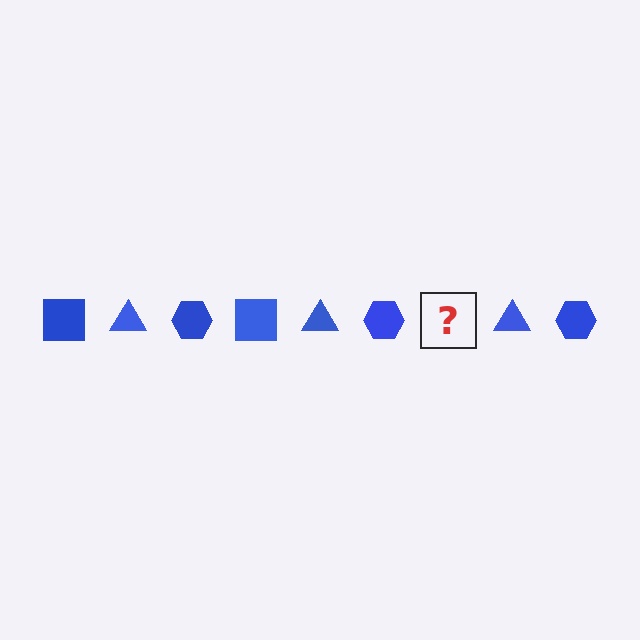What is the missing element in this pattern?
The missing element is a blue square.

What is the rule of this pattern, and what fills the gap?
The rule is that the pattern cycles through square, triangle, hexagon shapes in blue. The gap should be filled with a blue square.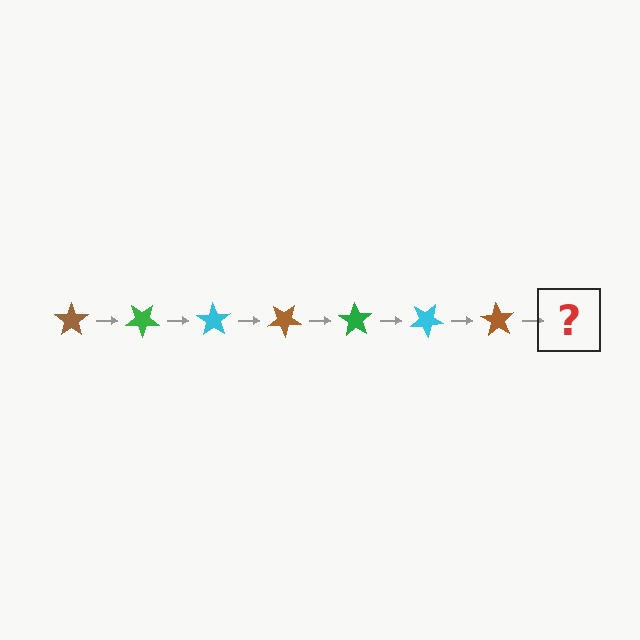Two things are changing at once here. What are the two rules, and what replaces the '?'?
The two rules are that it rotates 35 degrees each step and the color cycles through brown, green, and cyan. The '?' should be a green star, rotated 245 degrees from the start.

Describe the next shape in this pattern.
It should be a green star, rotated 245 degrees from the start.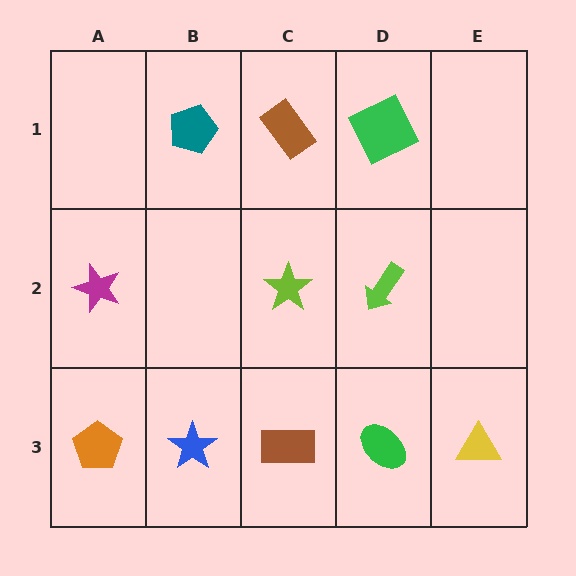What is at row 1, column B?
A teal pentagon.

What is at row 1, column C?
A brown rectangle.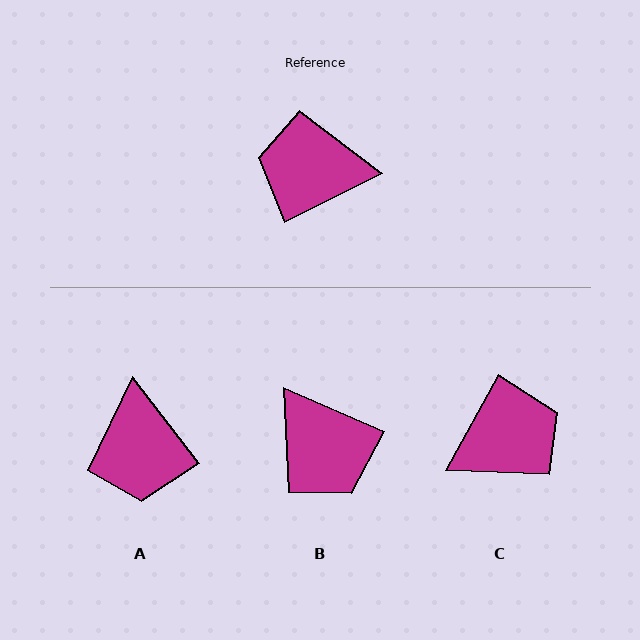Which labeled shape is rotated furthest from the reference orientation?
C, about 145 degrees away.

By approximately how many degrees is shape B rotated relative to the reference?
Approximately 130 degrees counter-clockwise.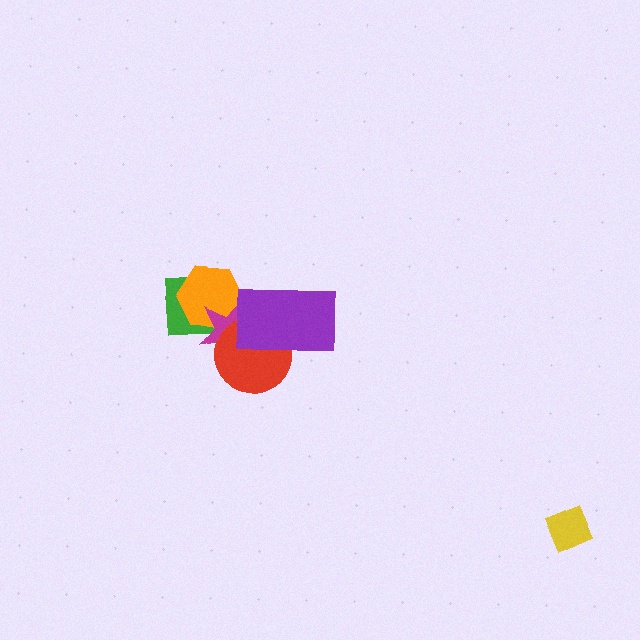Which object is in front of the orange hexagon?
The magenta star is in front of the orange hexagon.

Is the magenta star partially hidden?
Yes, it is partially covered by another shape.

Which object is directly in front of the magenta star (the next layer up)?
The red circle is directly in front of the magenta star.